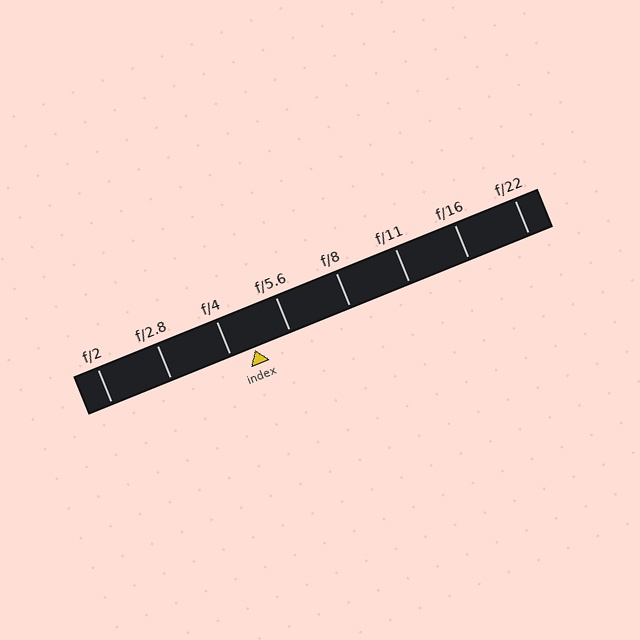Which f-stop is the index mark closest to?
The index mark is closest to f/4.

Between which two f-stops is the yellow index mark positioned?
The index mark is between f/4 and f/5.6.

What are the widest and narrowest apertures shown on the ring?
The widest aperture shown is f/2 and the narrowest is f/22.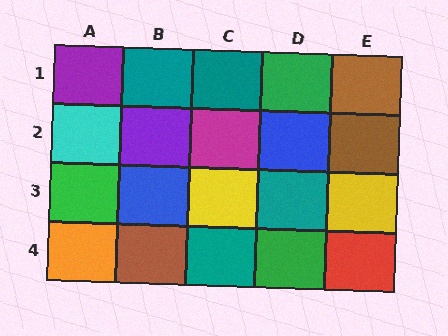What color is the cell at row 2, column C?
Magenta.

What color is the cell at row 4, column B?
Brown.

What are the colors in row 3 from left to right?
Green, blue, yellow, teal, yellow.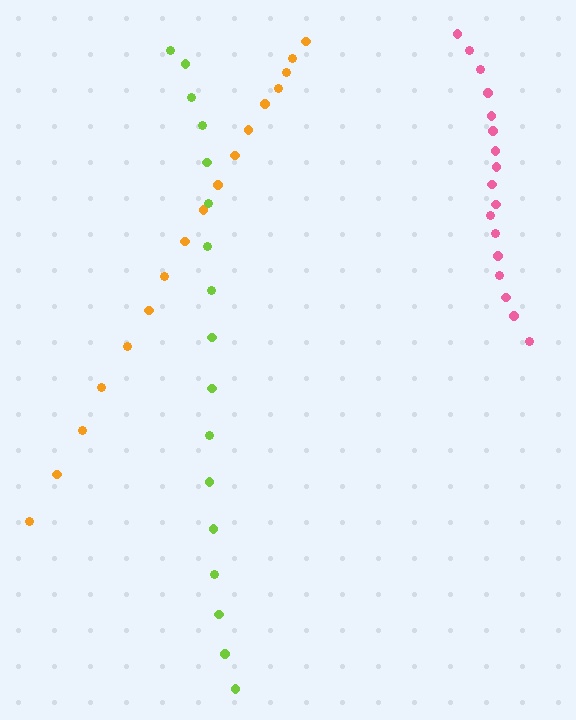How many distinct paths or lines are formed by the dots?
There are 3 distinct paths.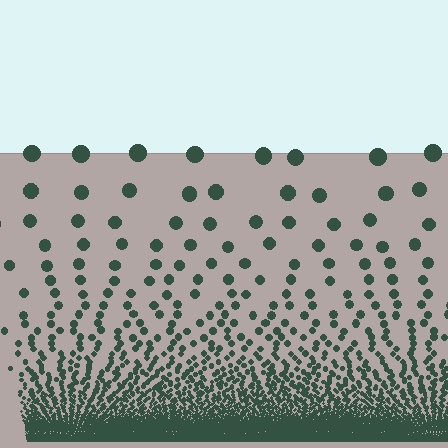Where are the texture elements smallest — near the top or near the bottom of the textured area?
Near the bottom.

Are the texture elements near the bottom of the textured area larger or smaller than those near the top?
Smaller. The gradient is inverted — elements near the bottom are smaller and denser.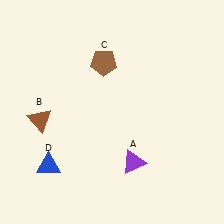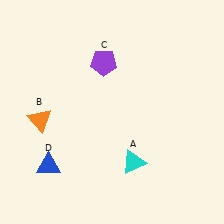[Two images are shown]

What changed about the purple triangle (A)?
In Image 1, A is purple. In Image 2, it changed to cyan.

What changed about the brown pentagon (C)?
In Image 1, C is brown. In Image 2, it changed to purple.